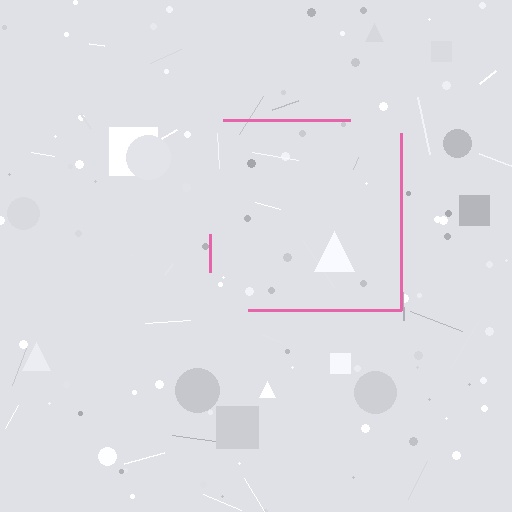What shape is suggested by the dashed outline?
The dashed outline suggests a square.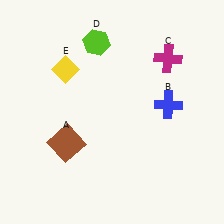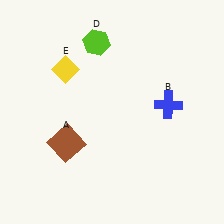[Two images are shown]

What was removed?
The magenta cross (C) was removed in Image 2.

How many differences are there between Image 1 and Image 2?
There is 1 difference between the two images.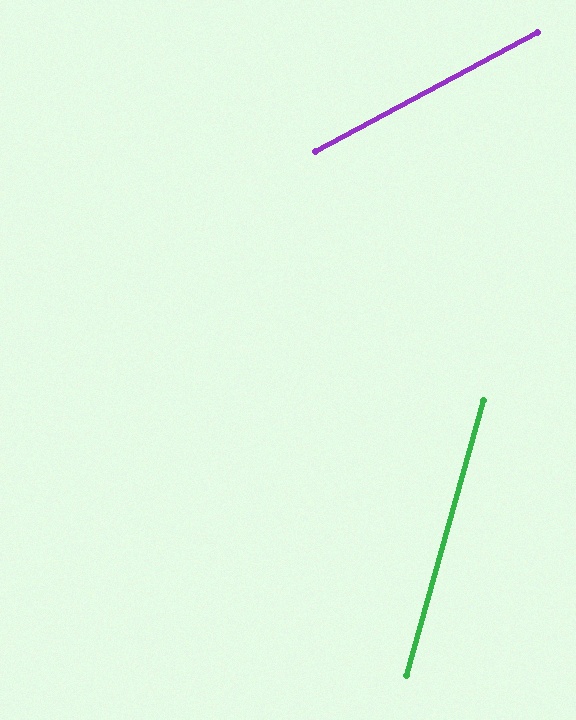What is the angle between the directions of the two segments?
Approximately 46 degrees.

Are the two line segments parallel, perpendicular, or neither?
Neither parallel nor perpendicular — they differ by about 46°.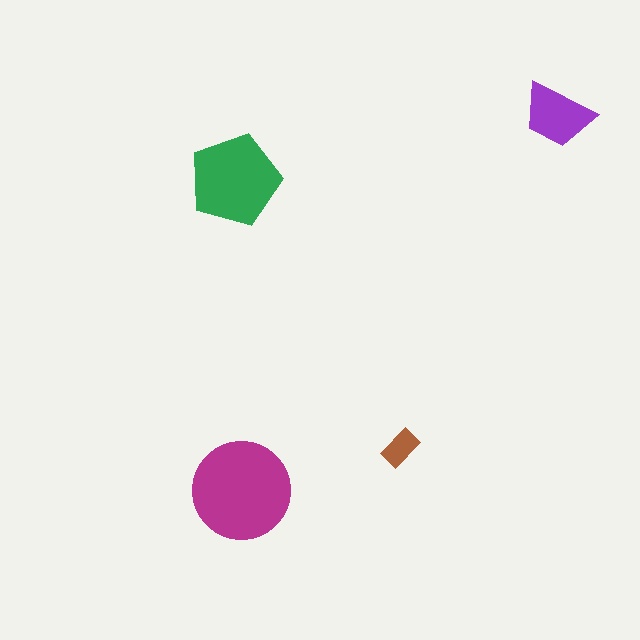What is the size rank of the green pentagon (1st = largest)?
2nd.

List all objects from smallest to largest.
The brown rectangle, the purple trapezoid, the green pentagon, the magenta circle.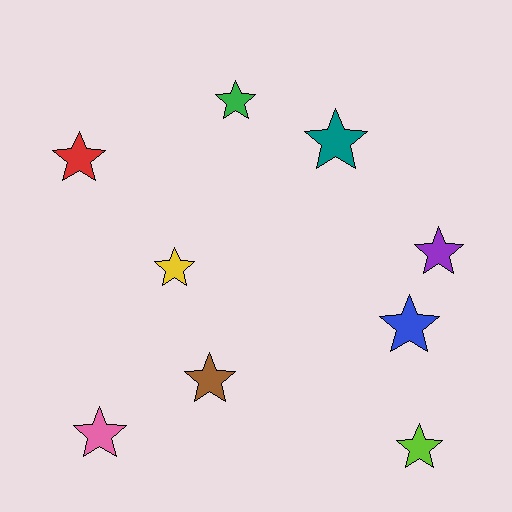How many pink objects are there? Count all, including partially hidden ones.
There is 1 pink object.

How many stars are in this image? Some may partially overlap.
There are 9 stars.